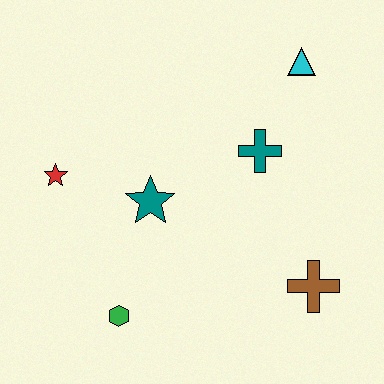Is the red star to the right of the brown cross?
No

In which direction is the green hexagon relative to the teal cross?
The green hexagon is below the teal cross.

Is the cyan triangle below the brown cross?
No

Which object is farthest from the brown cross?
The red star is farthest from the brown cross.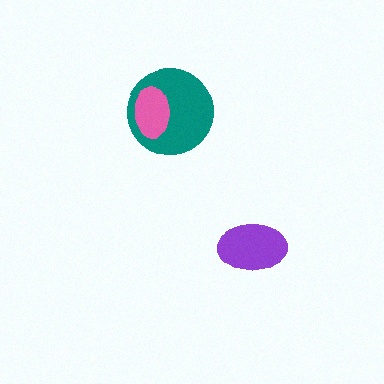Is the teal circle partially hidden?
Yes, it is partially covered by another shape.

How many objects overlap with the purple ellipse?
0 objects overlap with the purple ellipse.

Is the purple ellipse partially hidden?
No, no other shape covers it.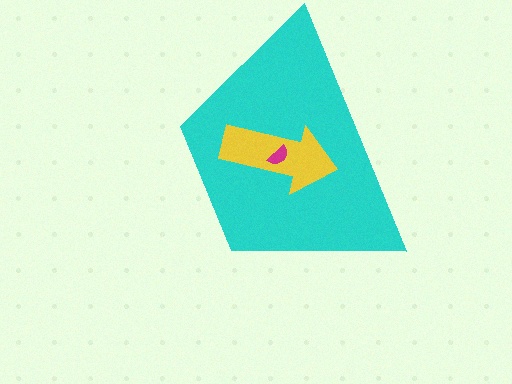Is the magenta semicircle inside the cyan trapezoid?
Yes.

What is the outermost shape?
The cyan trapezoid.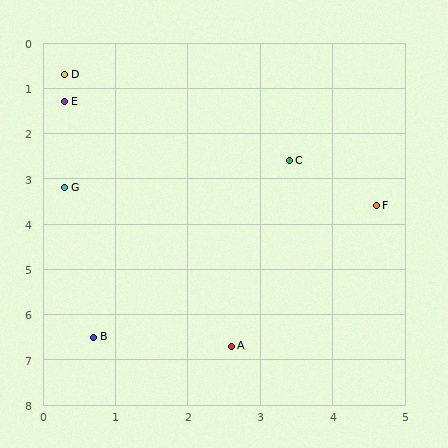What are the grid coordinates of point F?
Point F is at approximately (4.6, 3.6).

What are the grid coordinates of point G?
Point G is at approximately (0.3, 3.2).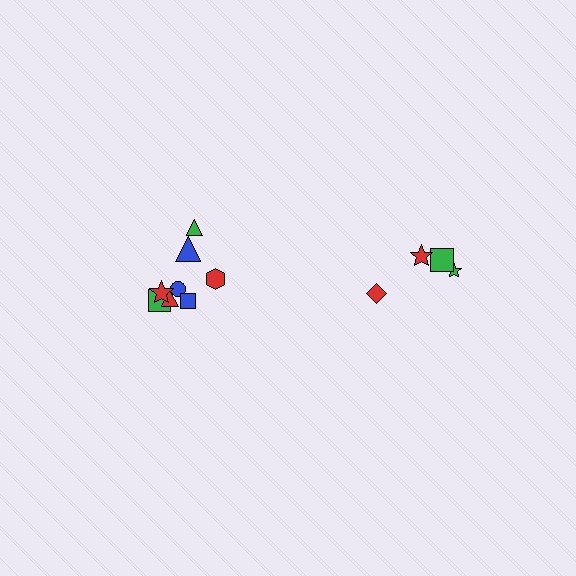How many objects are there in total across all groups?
There are 12 objects.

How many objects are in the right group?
There are 4 objects.